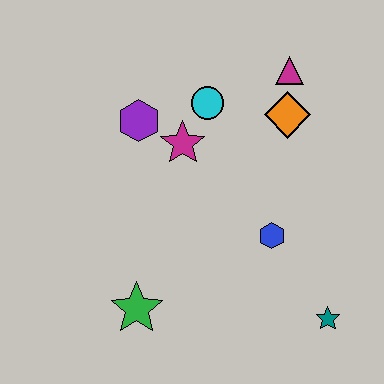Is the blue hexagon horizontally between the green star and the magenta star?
No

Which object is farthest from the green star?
The magenta triangle is farthest from the green star.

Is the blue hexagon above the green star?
Yes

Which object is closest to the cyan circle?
The magenta star is closest to the cyan circle.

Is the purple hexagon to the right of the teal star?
No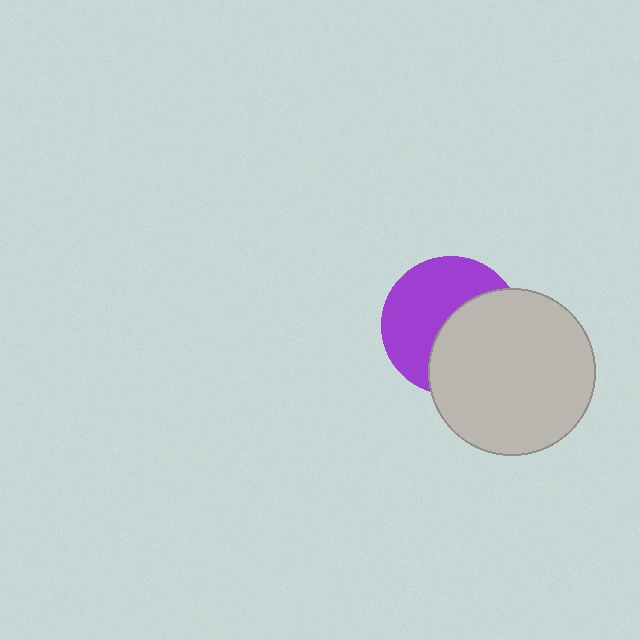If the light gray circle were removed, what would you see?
You would see the complete purple circle.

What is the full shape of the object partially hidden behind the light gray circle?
The partially hidden object is a purple circle.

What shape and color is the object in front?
The object in front is a light gray circle.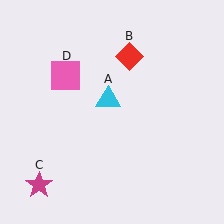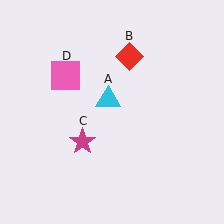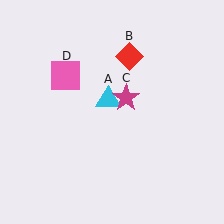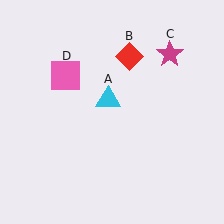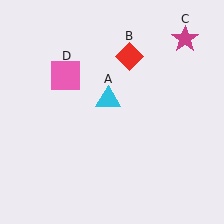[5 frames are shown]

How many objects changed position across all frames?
1 object changed position: magenta star (object C).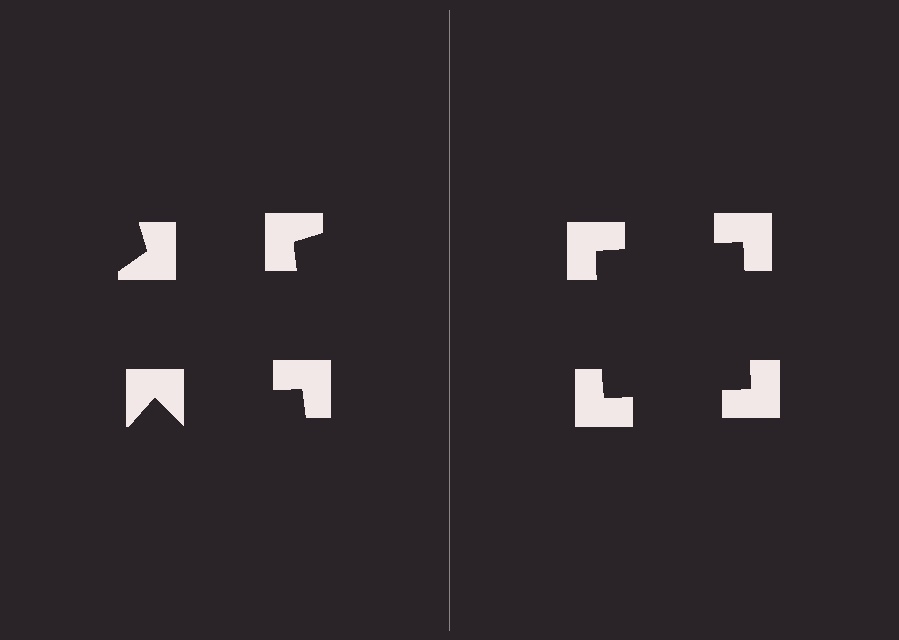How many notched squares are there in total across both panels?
8 — 4 on each side.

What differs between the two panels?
The notched squares are positioned identically on both sides; only the wedge orientations differ. On the right they align to a square; on the left they are misaligned.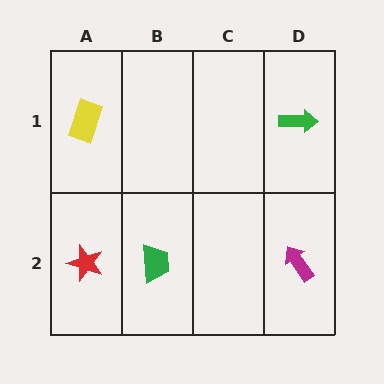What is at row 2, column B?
A green trapezoid.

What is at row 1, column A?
A yellow rectangle.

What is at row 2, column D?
A magenta arrow.